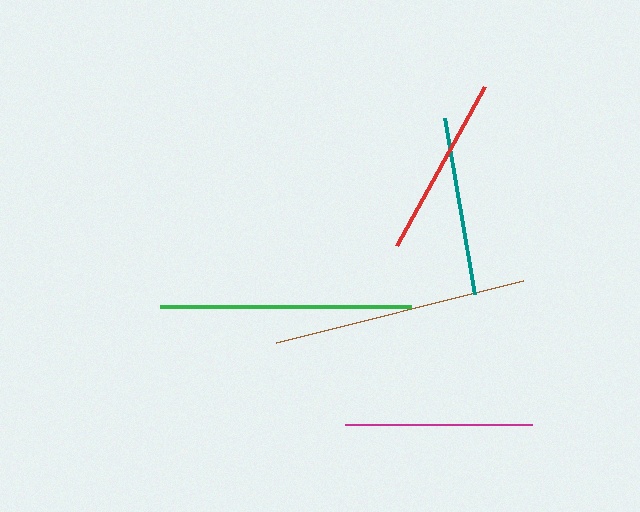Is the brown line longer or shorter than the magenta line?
The brown line is longer than the magenta line.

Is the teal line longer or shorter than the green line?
The green line is longer than the teal line.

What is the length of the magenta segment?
The magenta segment is approximately 187 pixels long.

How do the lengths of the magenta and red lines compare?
The magenta and red lines are approximately the same length.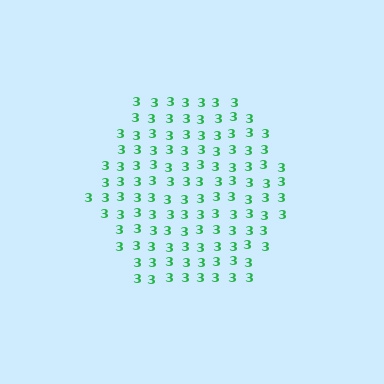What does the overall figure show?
The overall figure shows a hexagon.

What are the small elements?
The small elements are digit 3's.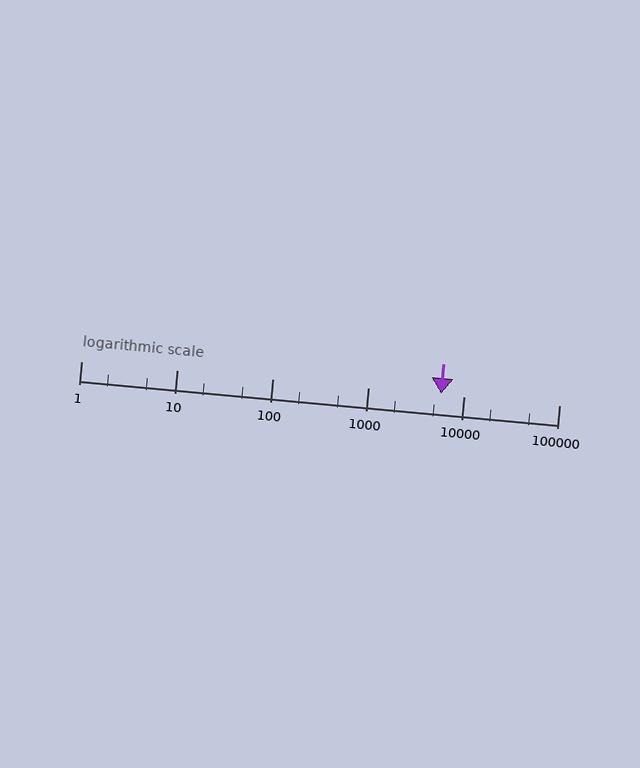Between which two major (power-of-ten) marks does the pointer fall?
The pointer is between 1000 and 10000.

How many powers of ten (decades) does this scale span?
The scale spans 5 decades, from 1 to 100000.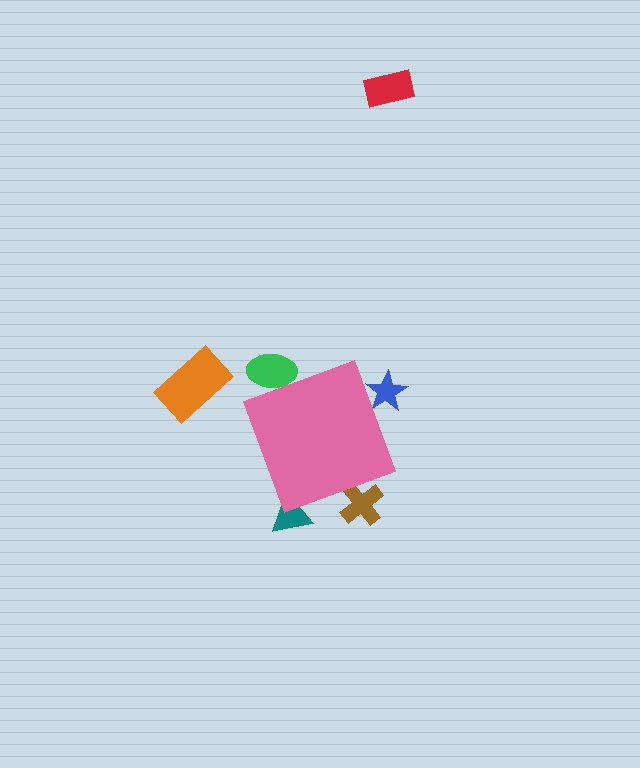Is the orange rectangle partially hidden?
No, the orange rectangle is fully visible.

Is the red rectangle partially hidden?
No, the red rectangle is fully visible.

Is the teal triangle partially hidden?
Yes, the teal triangle is partially hidden behind the pink diamond.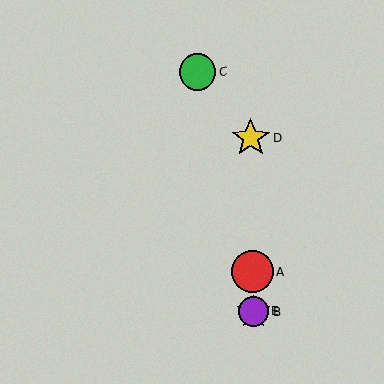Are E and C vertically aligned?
No, E is at x≈253 and C is at x≈198.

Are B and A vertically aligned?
Yes, both are at x≈253.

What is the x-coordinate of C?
Object C is at x≈198.